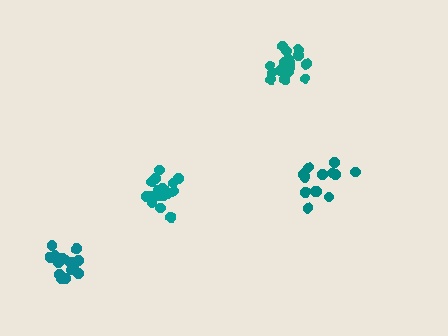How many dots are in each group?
Group 1: 17 dots, Group 2: 17 dots, Group 3: 15 dots, Group 4: 14 dots (63 total).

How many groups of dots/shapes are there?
There are 4 groups.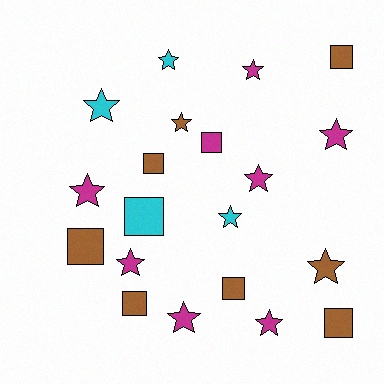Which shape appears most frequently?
Star, with 12 objects.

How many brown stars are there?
There are 2 brown stars.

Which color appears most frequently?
Magenta, with 8 objects.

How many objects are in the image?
There are 20 objects.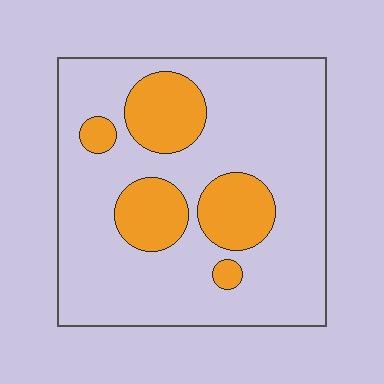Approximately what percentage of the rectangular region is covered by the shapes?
Approximately 25%.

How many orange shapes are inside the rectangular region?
5.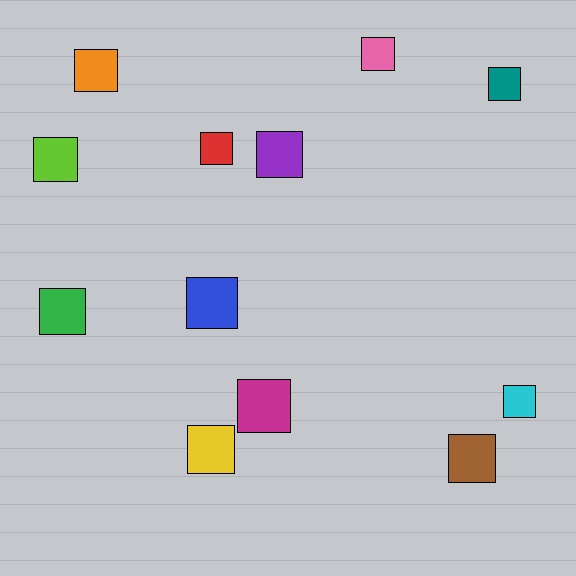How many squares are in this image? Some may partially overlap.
There are 12 squares.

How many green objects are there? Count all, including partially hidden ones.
There is 1 green object.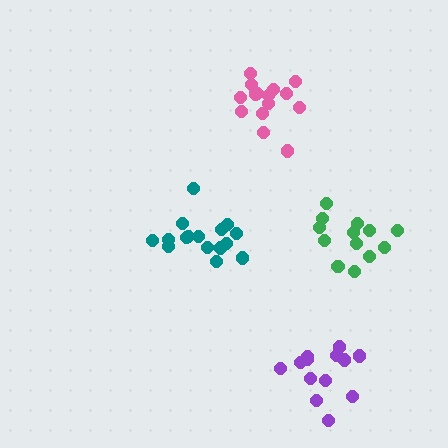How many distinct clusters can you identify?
There are 4 distinct clusters.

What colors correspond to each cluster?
The clusters are colored: teal, green, purple, pink.